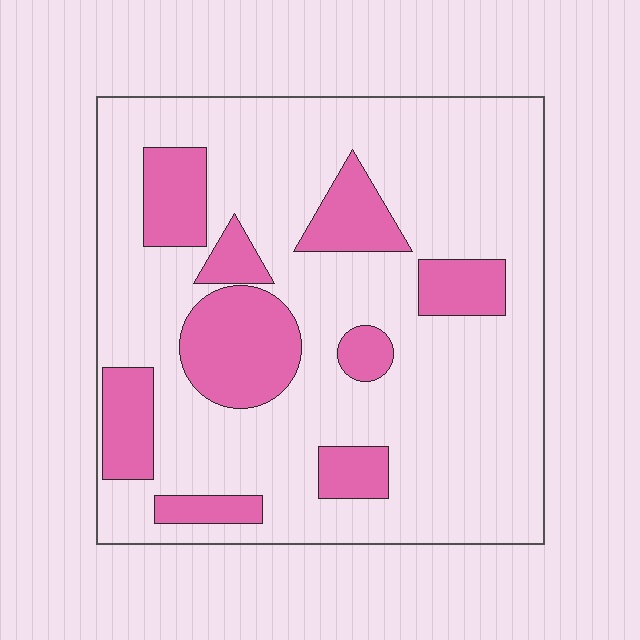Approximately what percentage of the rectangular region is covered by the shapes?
Approximately 25%.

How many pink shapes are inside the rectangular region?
9.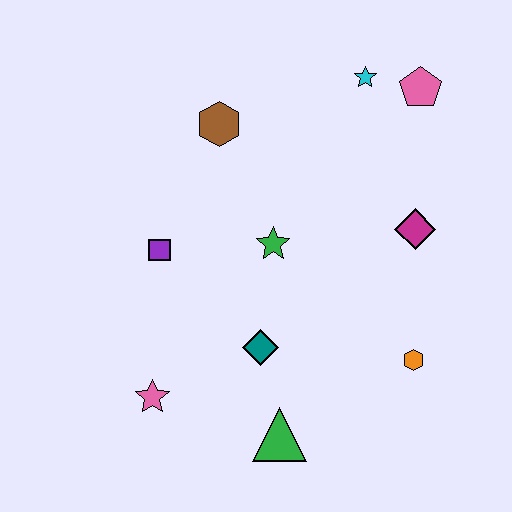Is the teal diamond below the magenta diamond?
Yes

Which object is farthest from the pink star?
The pink pentagon is farthest from the pink star.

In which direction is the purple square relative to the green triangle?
The purple square is above the green triangle.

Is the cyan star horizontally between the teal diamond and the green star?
No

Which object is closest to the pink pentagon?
The cyan star is closest to the pink pentagon.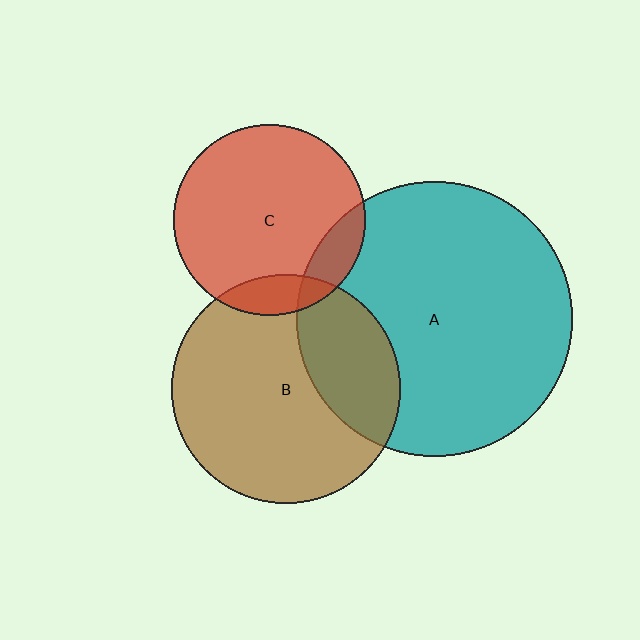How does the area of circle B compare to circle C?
Approximately 1.4 times.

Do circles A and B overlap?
Yes.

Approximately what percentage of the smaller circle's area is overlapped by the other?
Approximately 30%.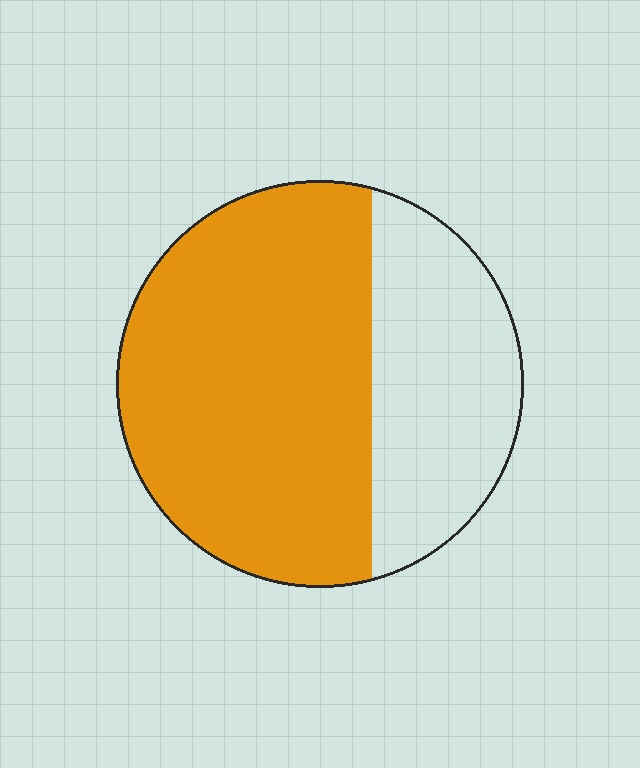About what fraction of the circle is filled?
About two thirds (2/3).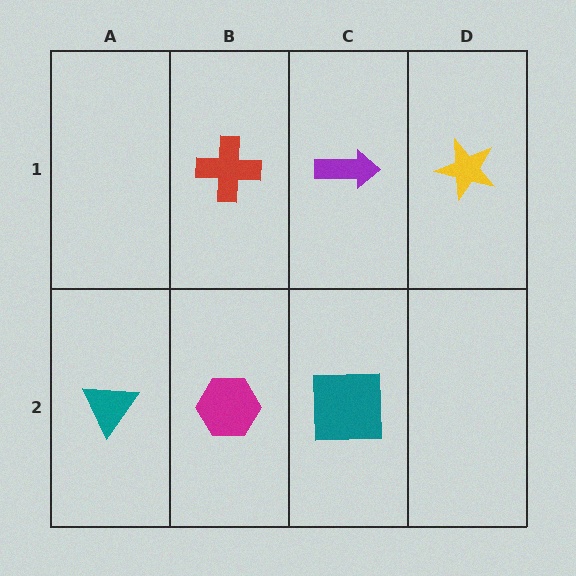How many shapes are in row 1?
3 shapes.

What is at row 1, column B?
A red cross.